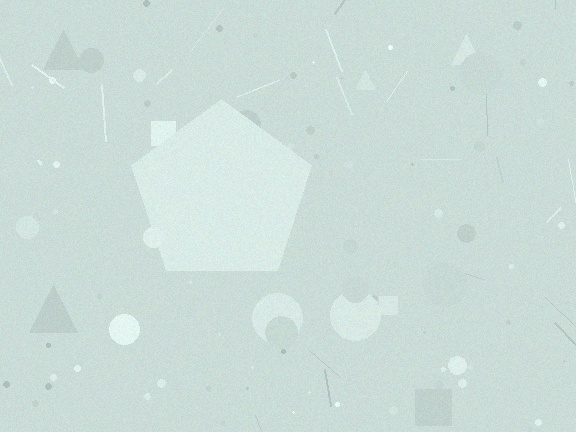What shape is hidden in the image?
A pentagon is hidden in the image.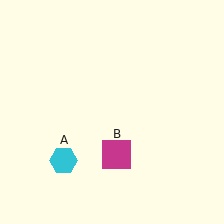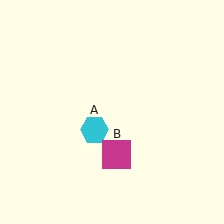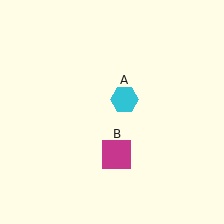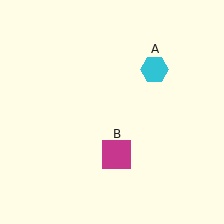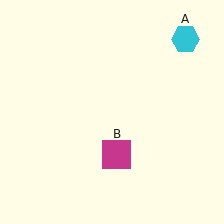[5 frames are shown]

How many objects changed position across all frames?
1 object changed position: cyan hexagon (object A).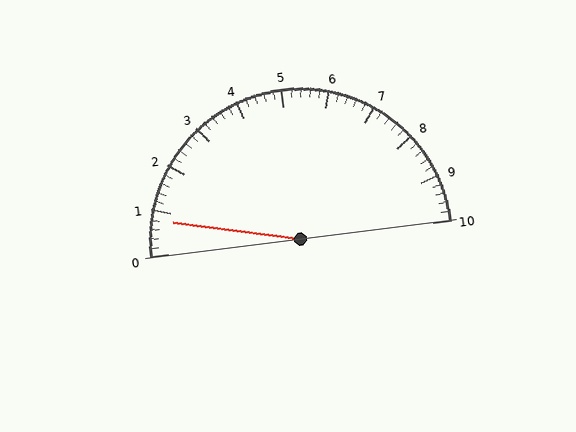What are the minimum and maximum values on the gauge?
The gauge ranges from 0 to 10.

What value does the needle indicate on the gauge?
The needle indicates approximately 0.8.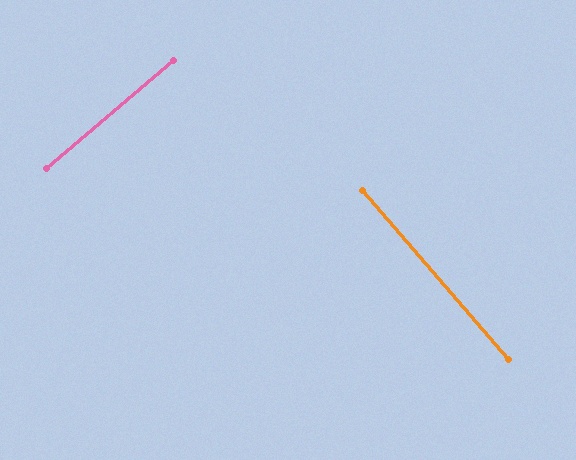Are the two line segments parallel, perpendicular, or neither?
Perpendicular — they meet at approximately 89°.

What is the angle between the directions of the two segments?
Approximately 89 degrees.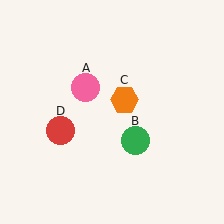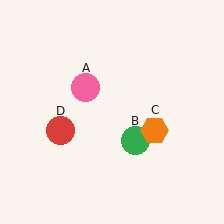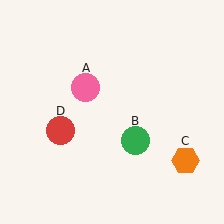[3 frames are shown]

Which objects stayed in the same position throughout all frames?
Pink circle (object A) and green circle (object B) and red circle (object D) remained stationary.